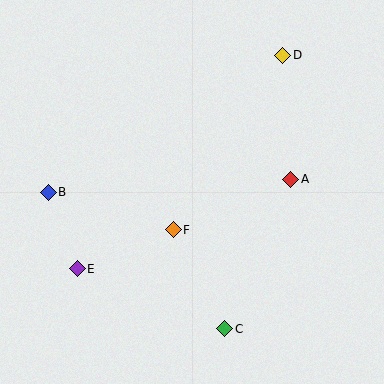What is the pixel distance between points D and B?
The distance between D and B is 272 pixels.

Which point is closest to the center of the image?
Point F at (173, 230) is closest to the center.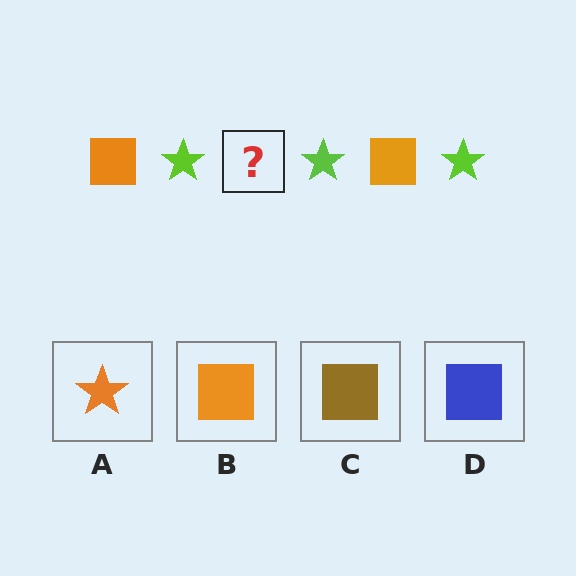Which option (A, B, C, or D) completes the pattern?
B.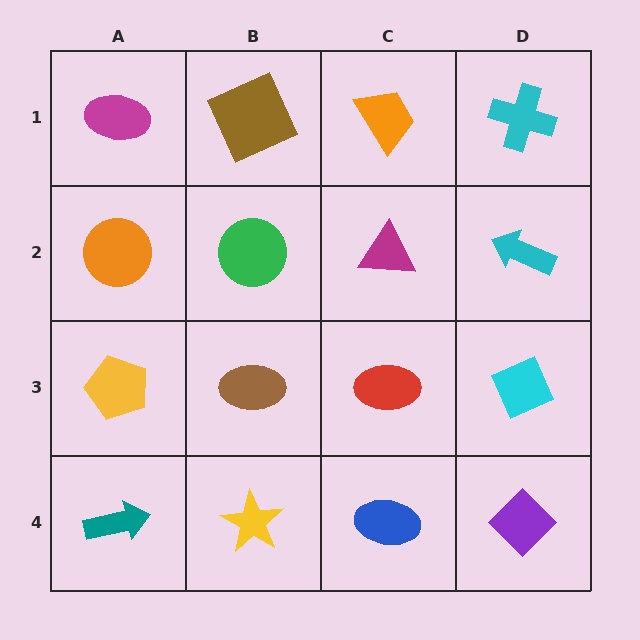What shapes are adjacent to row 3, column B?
A green circle (row 2, column B), a yellow star (row 4, column B), a yellow pentagon (row 3, column A), a red ellipse (row 3, column C).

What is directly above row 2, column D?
A cyan cross.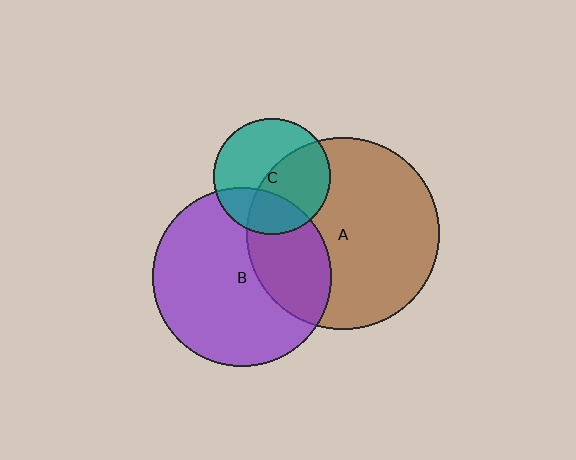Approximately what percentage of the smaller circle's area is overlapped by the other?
Approximately 50%.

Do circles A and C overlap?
Yes.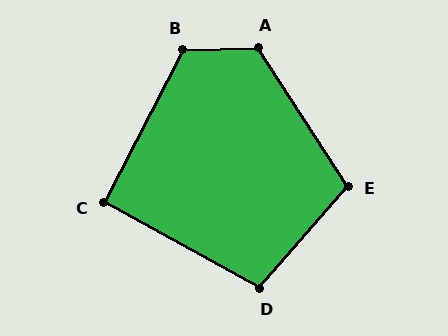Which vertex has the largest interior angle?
A, at approximately 121 degrees.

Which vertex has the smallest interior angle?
C, at approximately 91 degrees.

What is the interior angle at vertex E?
Approximately 106 degrees (obtuse).